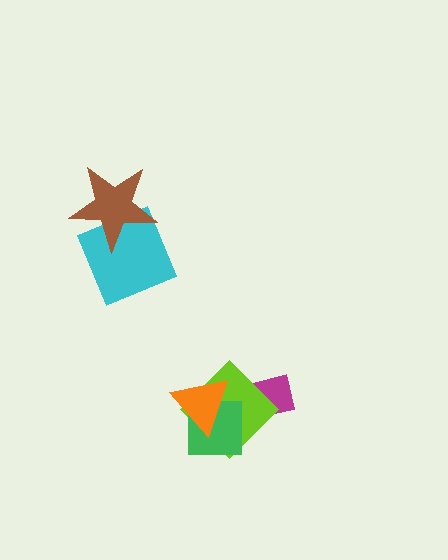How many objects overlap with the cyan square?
1 object overlaps with the cyan square.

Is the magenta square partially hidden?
Yes, it is partially covered by another shape.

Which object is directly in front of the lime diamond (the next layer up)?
The green square is directly in front of the lime diamond.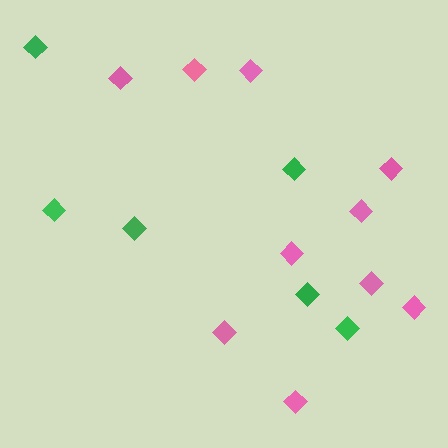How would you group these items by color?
There are 2 groups: one group of green diamonds (6) and one group of pink diamonds (10).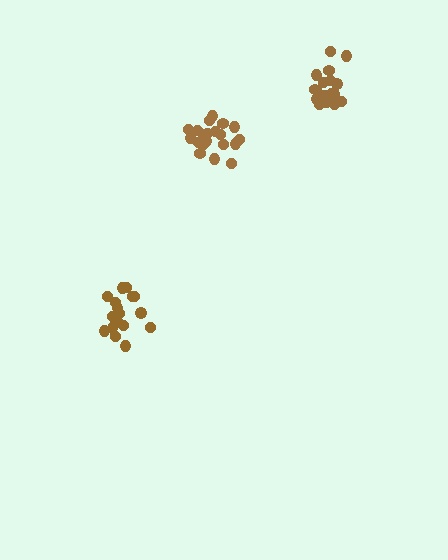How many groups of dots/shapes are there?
There are 3 groups.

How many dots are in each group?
Group 1: 20 dots, Group 2: 20 dots, Group 3: 17 dots (57 total).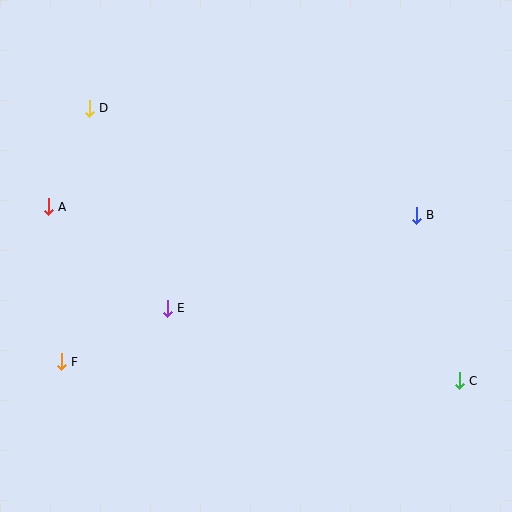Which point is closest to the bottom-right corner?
Point C is closest to the bottom-right corner.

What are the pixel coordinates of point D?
Point D is at (89, 108).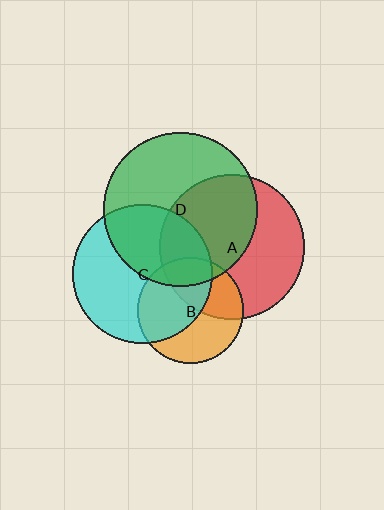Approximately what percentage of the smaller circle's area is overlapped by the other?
Approximately 50%.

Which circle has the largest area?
Circle D (green).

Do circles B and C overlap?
Yes.